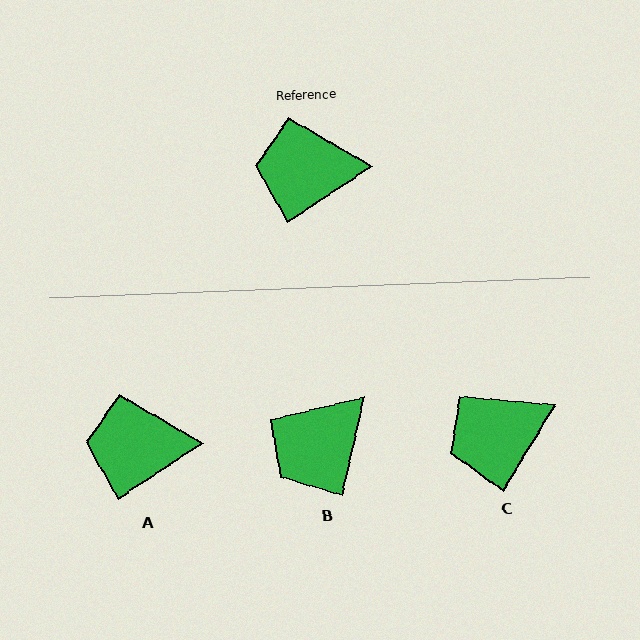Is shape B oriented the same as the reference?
No, it is off by about 44 degrees.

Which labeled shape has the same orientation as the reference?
A.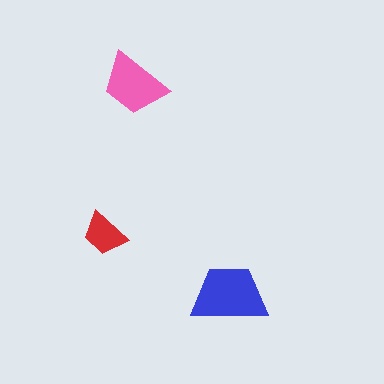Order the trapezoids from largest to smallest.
the blue one, the pink one, the red one.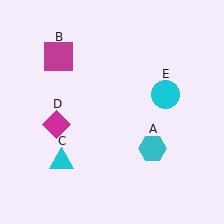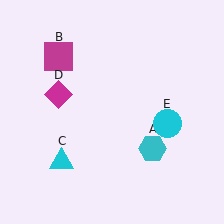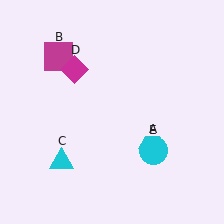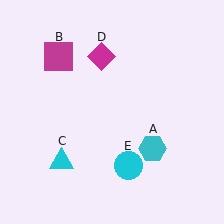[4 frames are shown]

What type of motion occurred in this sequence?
The magenta diamond (object D), cyan circle (object E) rotated clockwise around the center of the scene.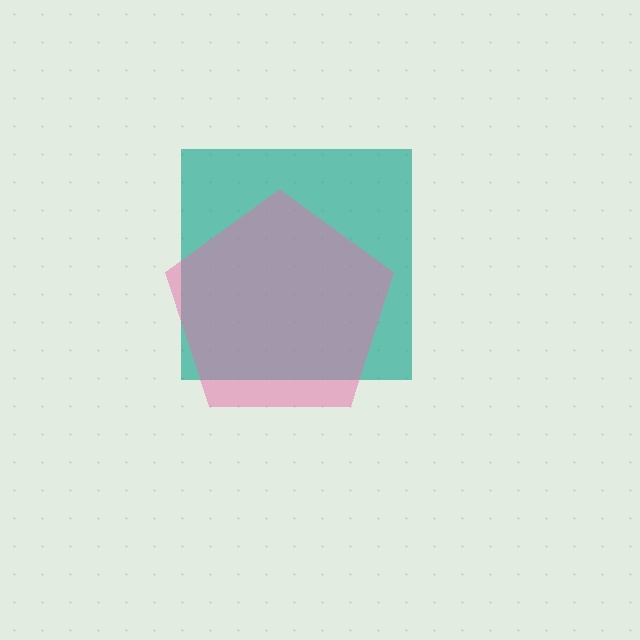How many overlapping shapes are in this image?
There are 2 overlapping shapes in the image.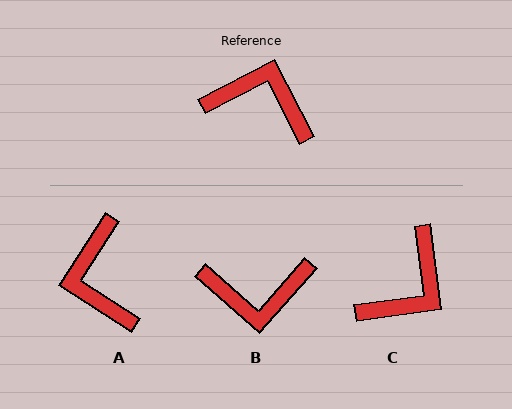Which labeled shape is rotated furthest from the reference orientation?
B, about 159 degrees away.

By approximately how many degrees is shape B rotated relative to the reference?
Approximately 159 degrees clockwise.